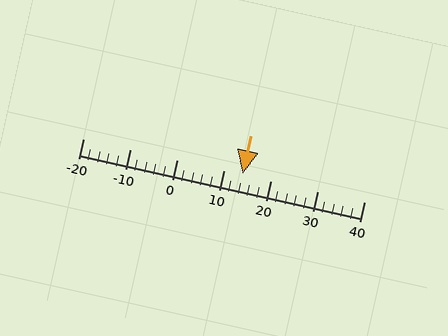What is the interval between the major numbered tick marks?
The major tick marks are spaced 10 units apart.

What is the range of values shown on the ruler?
The ruler shows values from -20 to 40.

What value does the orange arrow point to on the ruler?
The orange arrow points to approximately 14.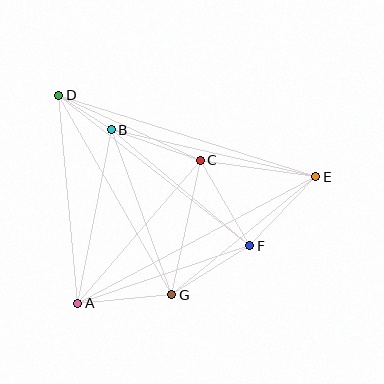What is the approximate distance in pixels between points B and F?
The distance between B and F is approximately 181 pixels.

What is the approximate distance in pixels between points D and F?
The distance between D and F is approximately 243 pixels.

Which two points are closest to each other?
Points B and D are closest to each other.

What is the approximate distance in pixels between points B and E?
The distance between B and E is approximately 210 pixels.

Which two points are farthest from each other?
Points A and E are farthest from each other.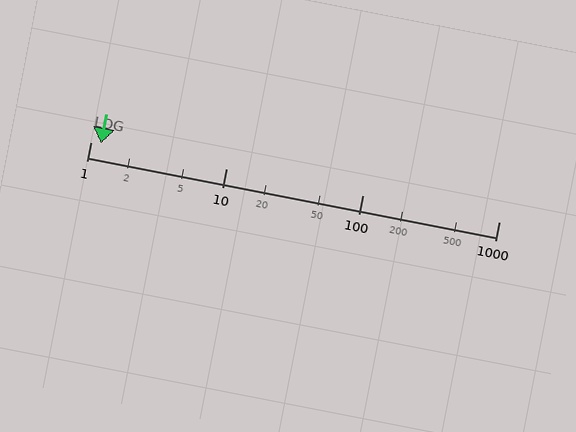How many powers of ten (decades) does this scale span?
The scale spans 3 decades, from 1 to 1000.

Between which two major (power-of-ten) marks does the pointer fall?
The pointer is between 1 and 10.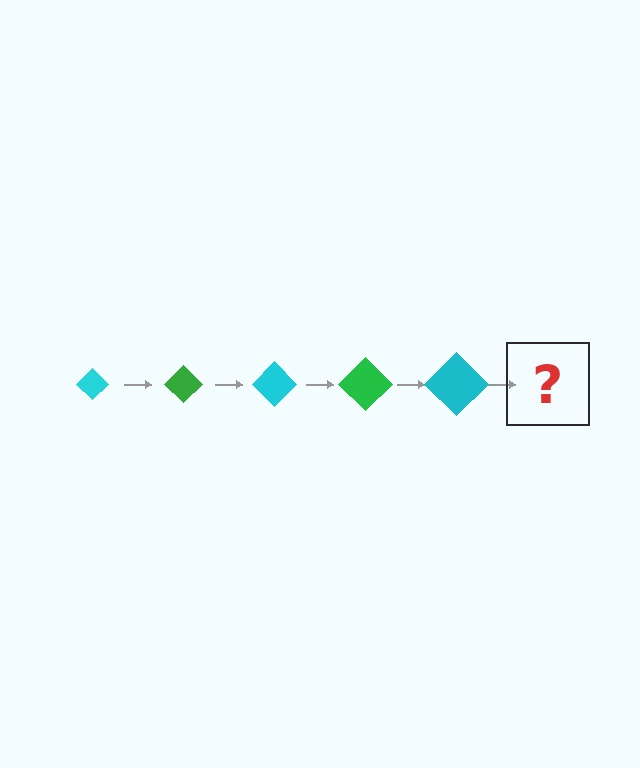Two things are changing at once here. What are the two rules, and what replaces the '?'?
The two rules are that the diamond grows larger each step and the color cycles through cyan and green. The '?' should be a green diamond, larger than the previous one.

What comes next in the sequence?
The next element should be a green diamond, larger than the previous one.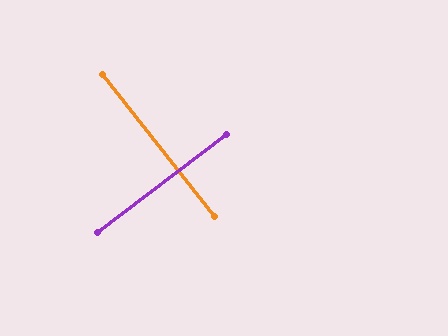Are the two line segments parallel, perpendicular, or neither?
Perpendicular — they meet at approximately 89°.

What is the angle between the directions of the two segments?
Approximately 89 degrees.